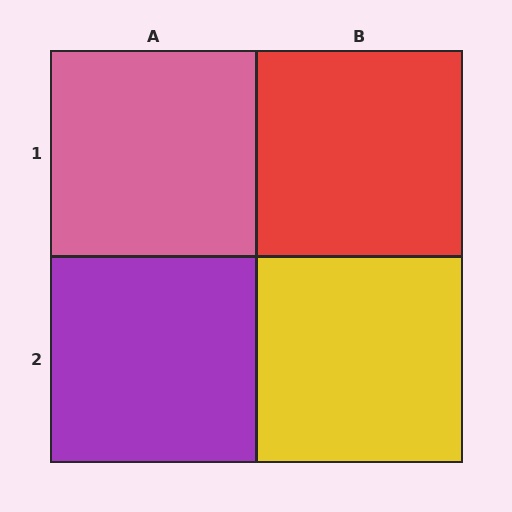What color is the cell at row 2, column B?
Yellow.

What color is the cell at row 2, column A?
Purple.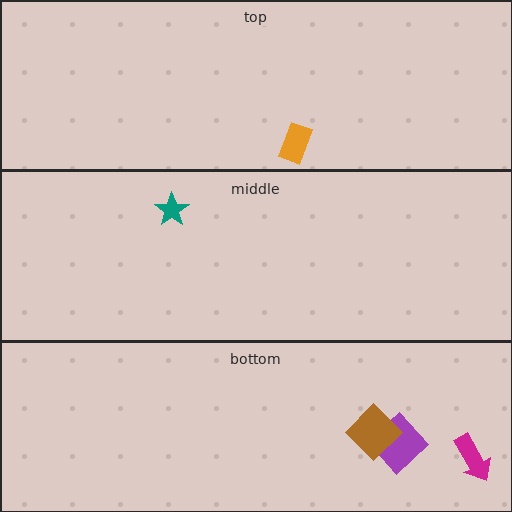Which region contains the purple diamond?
The bottom region.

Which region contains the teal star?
The middle region.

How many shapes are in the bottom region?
3.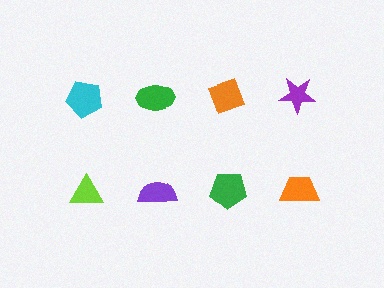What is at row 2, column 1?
A lime triangle.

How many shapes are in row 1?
4 shapes.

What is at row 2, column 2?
A purple semicircle.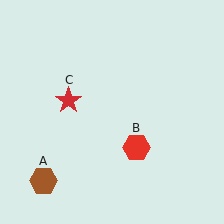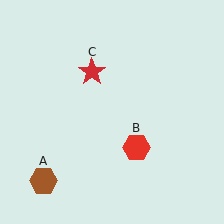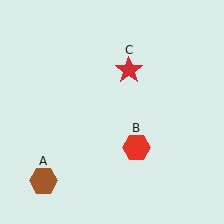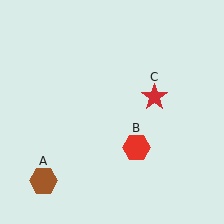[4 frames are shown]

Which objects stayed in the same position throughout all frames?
Brown hexagon (object A) and red hexagon (object B) remained stationary.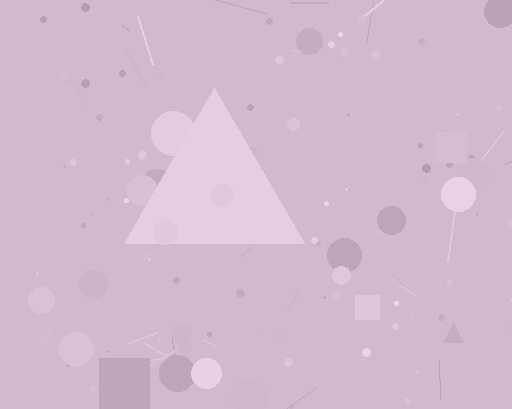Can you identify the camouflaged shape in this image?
The camouflaged shape is a triangle.